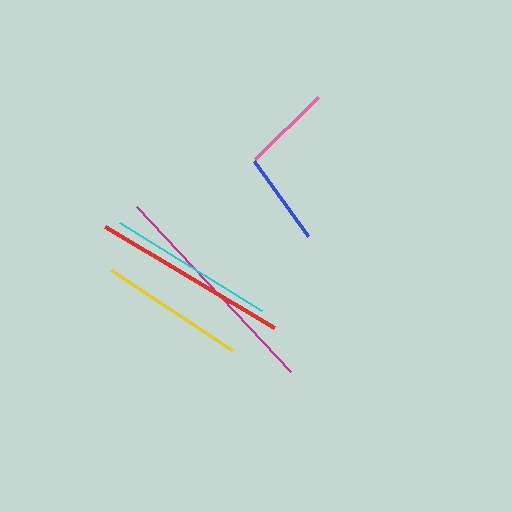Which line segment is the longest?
The magenta line is the longest at approximately 226 pixels.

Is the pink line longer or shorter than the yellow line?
The yellow line is longer than the pink line.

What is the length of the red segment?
The red segment is approximately 197 pixels long.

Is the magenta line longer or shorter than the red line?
The magenta line is longer than the red line.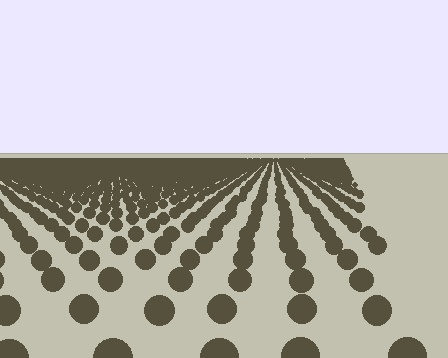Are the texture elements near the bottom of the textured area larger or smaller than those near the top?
Larger. Near the bottom, elements are closer to the viewer and appear at a bigger on-screen size.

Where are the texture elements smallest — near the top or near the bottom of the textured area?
Near the top.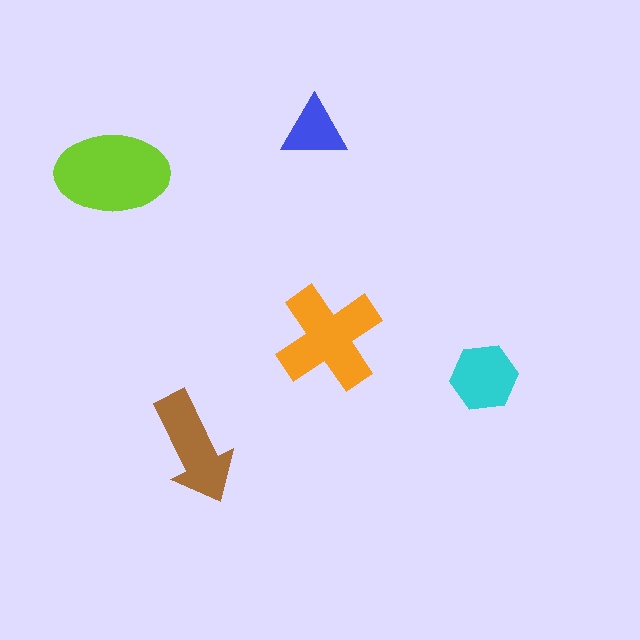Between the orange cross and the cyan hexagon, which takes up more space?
The orange cross.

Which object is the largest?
The lime ellipse.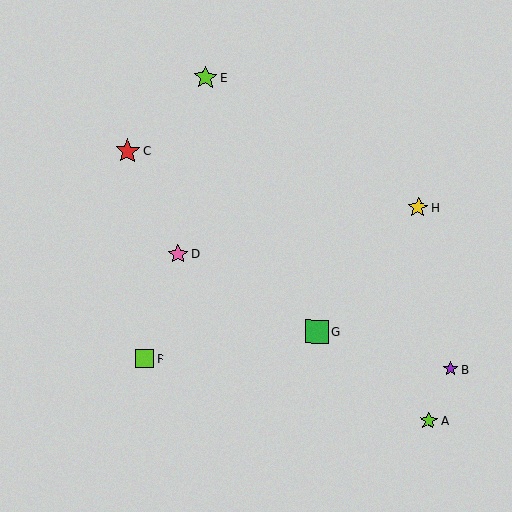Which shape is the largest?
The red star (labeled C) is the largest.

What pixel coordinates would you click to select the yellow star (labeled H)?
Click at (418, 207) to select the yellow star H.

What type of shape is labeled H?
Shape H is a yellow star.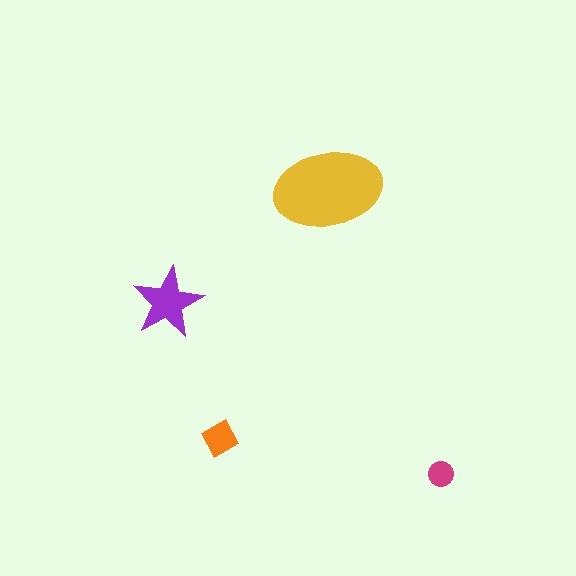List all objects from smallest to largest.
The magenta circle, the orange square, the purple star, the yellow ellipse.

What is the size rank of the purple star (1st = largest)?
2nd.